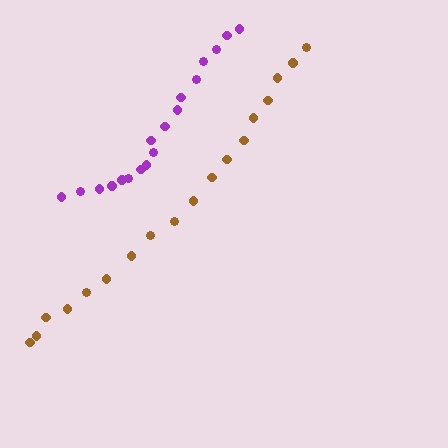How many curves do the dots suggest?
There are 2 distinct paths.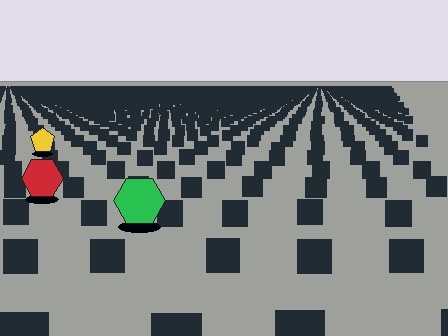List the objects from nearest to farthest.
From nearest to farthest: the green hexagon, the red hexagon, the yellow pentagon.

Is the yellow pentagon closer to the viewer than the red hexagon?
No. The red hexagon is closer — you can tell from the texture gradient: the ground texture is coarser near it.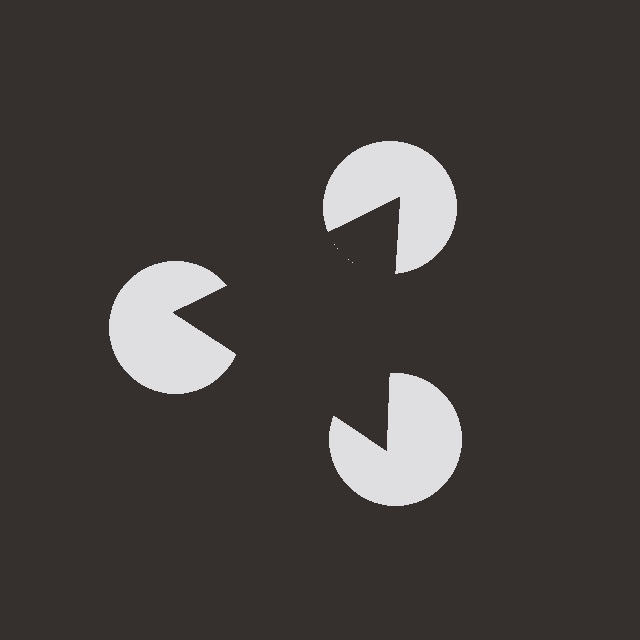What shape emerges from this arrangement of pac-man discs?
An illusory triangle — its edges are inferred from the aligned wedge cuts in the pac-man discs, not physically drawn.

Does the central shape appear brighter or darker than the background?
It typically appears slightly darker than the background, even though no actual brightness change is drawn.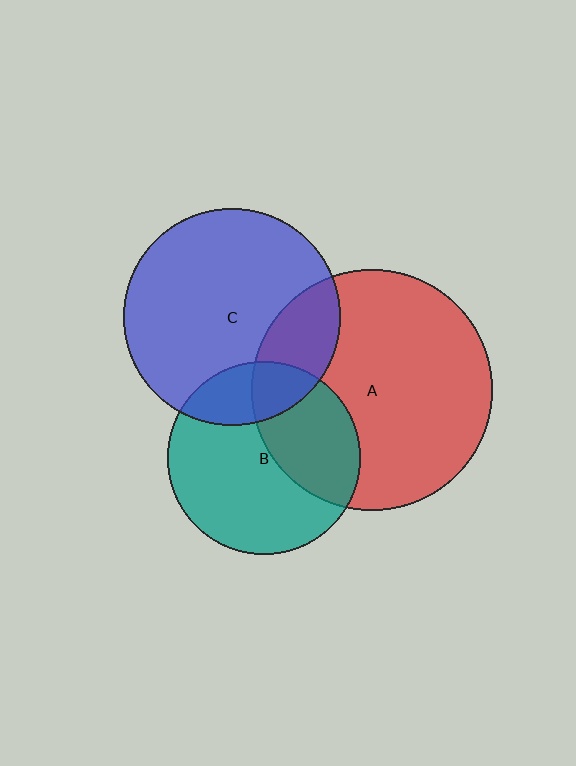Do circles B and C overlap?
Yes.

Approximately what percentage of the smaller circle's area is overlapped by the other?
Approximately 20%.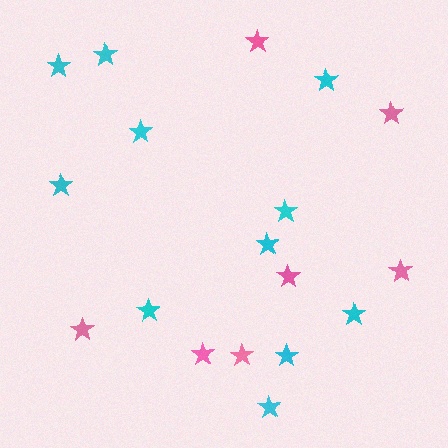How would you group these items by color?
There are 2 groups: one group of cyan stars (11) and one group of pink stars (7).